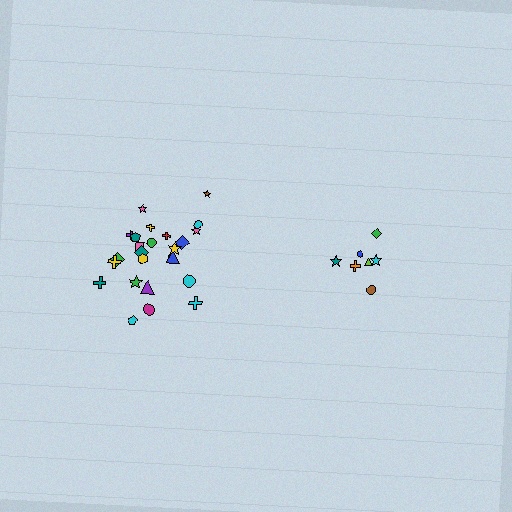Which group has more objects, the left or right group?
The left group.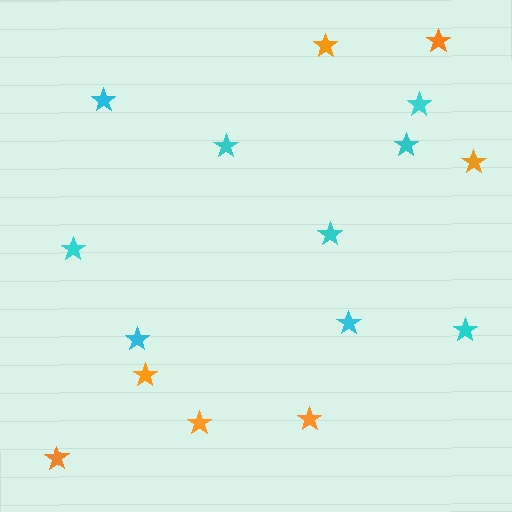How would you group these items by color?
There are 2 groups: one group of cyan stars (9) and one group of orange stars (7).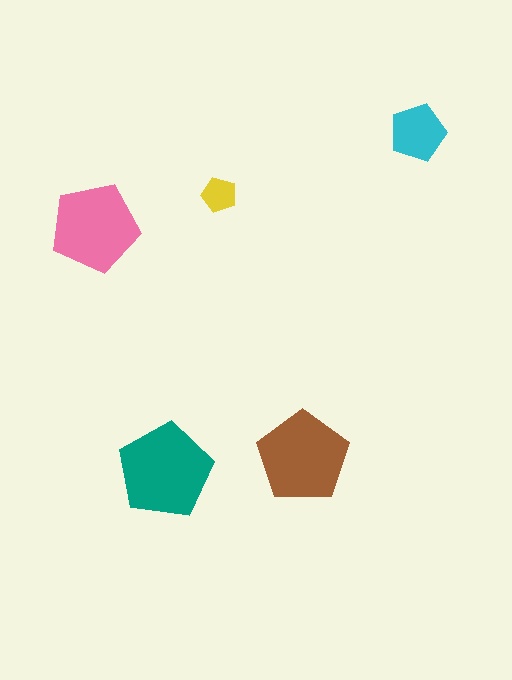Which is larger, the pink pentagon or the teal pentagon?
The teal one.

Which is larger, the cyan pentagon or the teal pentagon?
The teal one.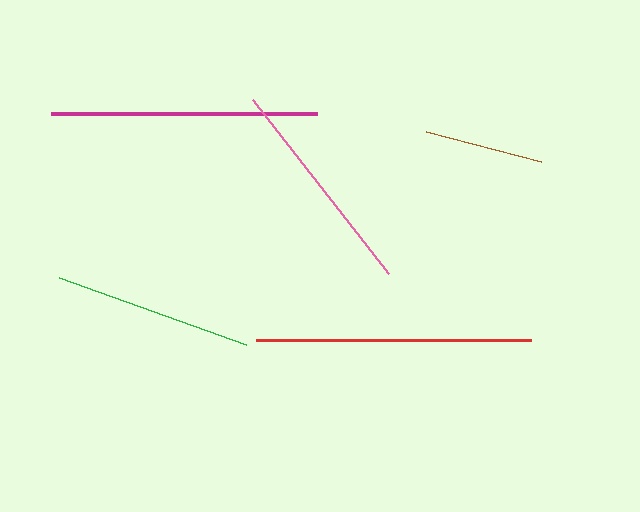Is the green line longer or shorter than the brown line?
The green line is longer than the brown line.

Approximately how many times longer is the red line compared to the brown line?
The red line is approximately 2.3 times the length of the brown line.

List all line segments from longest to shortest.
From longest to shortest: red, magenta, pink, green, brown.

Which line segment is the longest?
The red line is the longest at approximately 275 pixels.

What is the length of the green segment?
The green segment is approximately 199 pixels long.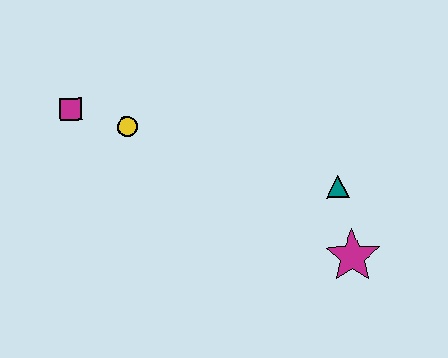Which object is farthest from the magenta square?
The magenta star is farthest from the magenta square.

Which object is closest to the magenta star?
The teal triangle is closest to the magenta star.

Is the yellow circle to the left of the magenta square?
No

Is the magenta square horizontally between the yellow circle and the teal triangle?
No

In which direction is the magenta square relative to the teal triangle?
The magenta square is to the left of the teal triangle.